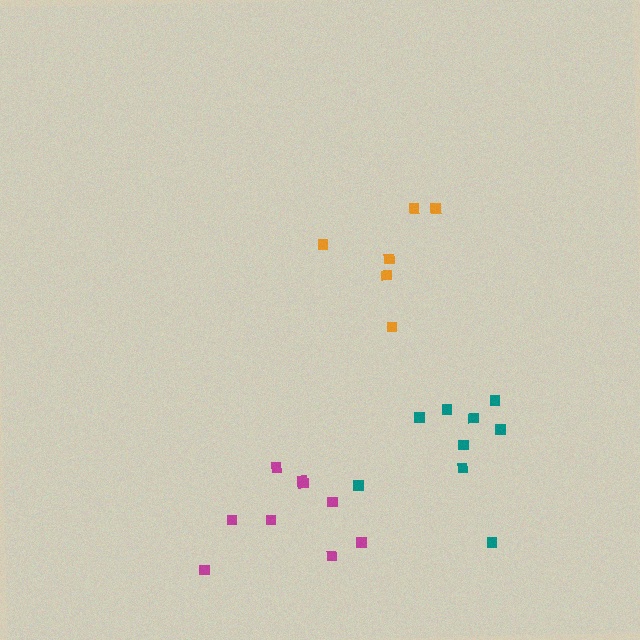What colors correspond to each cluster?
The clusters are colored: orange, magenta, teal.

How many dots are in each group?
Group 1: 6 dots, Group 2: 9 dots, Group 3: 9 dots (24 total).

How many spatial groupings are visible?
There are 3 spatial groupings.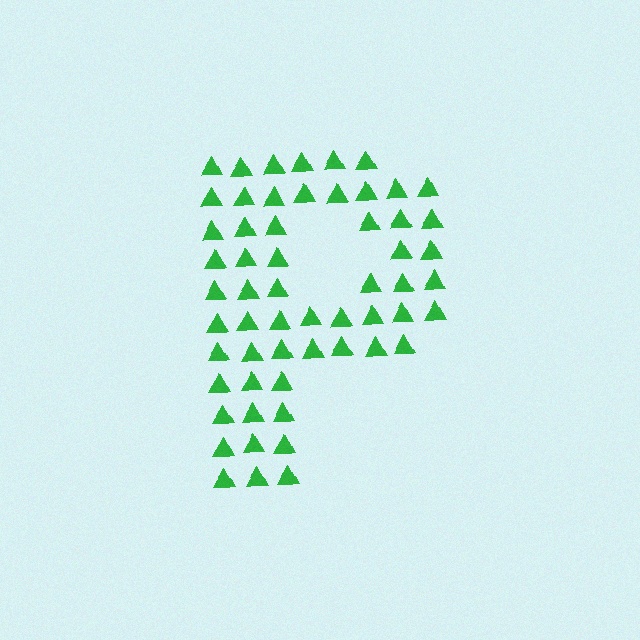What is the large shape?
The large shape is the letter P.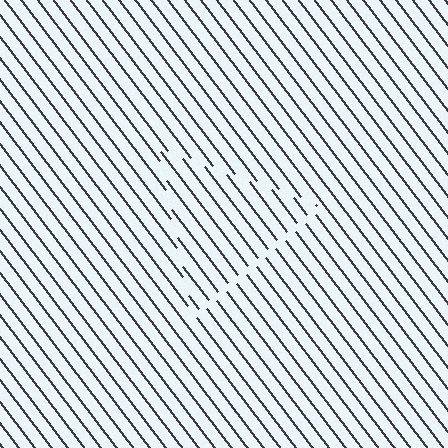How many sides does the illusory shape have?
3 sides — the line-ends trace a triangle.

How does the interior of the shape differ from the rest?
The interior of the shape contains the same grating, shifted by half a period — the contour is defined by the phase discontinuity where line-ends from the inner and outer gratings abut.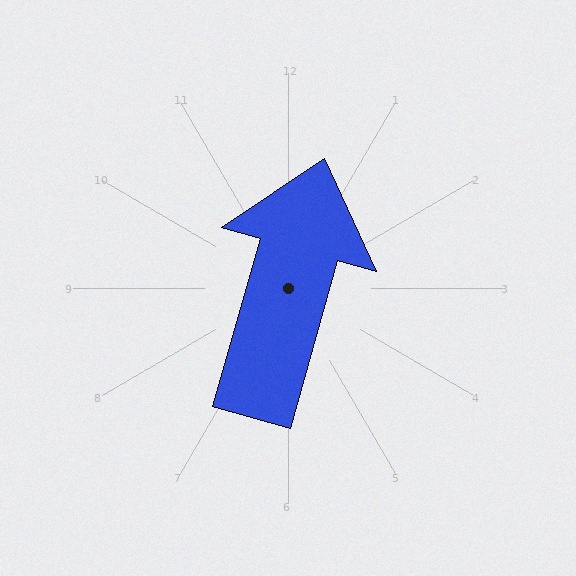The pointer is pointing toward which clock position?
Roughly 1 o'clock.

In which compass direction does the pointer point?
North.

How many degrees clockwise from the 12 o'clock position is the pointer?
Approximately 16 degrees.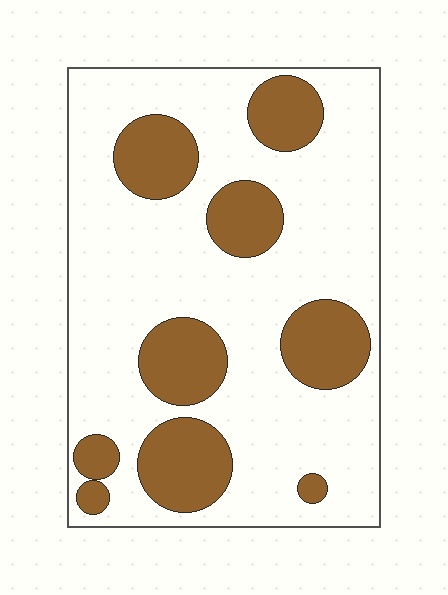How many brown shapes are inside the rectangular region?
9.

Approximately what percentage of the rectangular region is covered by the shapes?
Approximately 25%.